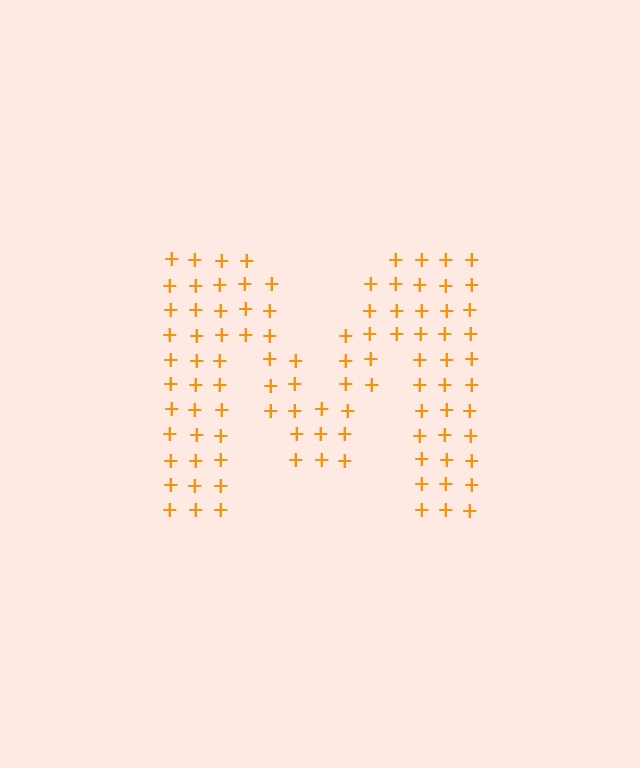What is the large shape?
The large shape is the letter M.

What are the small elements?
The small elements are plus signs.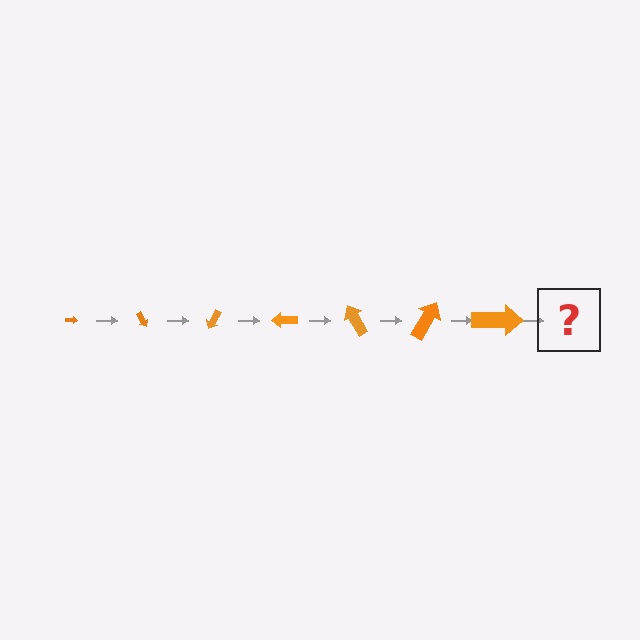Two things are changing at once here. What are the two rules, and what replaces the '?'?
The two rules are that the arrow grows larger each step and it rotates 60 degrees each step. The '?' should be an arrow, larger than the previous one and rotated 420 degrees from the start.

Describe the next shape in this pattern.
It should be an arrow, larger than the previous one and rotated 420 degrees from the start.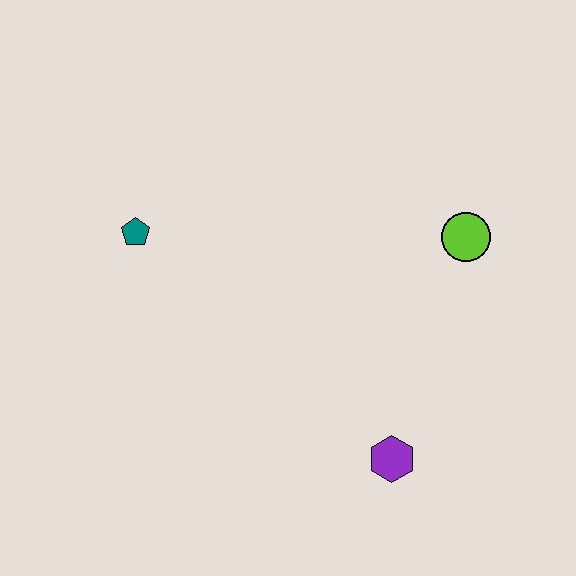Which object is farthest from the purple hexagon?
The teal pentagon is farthest from the purple hexagon.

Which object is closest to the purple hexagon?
The lime circle is closest to the purple hexagon.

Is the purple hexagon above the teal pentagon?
No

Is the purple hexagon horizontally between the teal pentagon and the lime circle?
Yes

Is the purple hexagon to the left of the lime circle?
Yes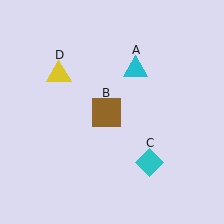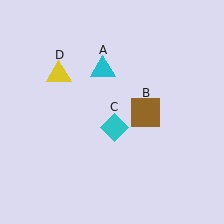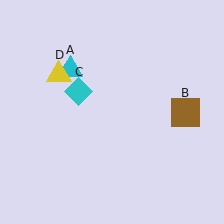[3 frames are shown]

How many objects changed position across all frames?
3 objects changed position: cyan triangle (object A), brown square (object B), cyan diamond (object C).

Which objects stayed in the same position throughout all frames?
Yellow triangle (object D) remained stationary.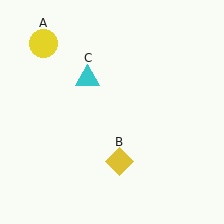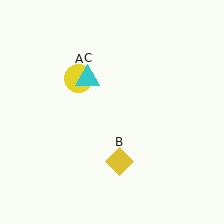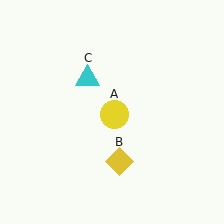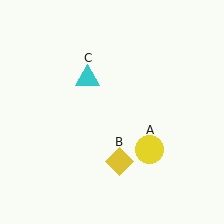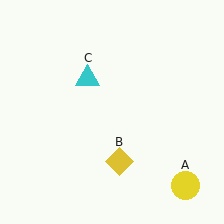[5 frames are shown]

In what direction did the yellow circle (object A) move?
The yellow circle (object A) moved down and to the right.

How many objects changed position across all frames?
1 object changed position: yellow circle (object A).